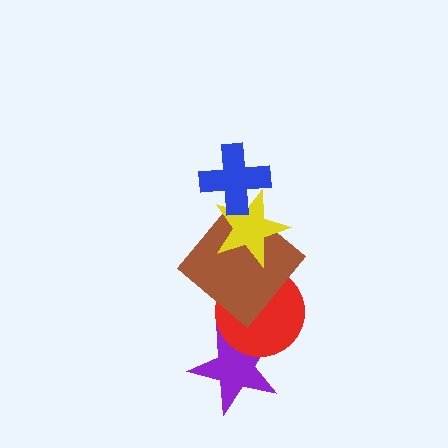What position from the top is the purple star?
The purple star is 5th from the top.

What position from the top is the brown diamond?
The brown diamond is 3rd from the top.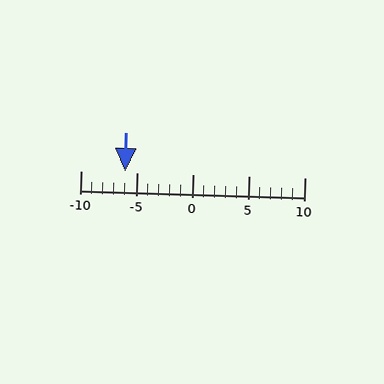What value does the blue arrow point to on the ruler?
The blue arrow points to approximately -6.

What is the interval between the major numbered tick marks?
The major tick marks are spaced 5 units apart.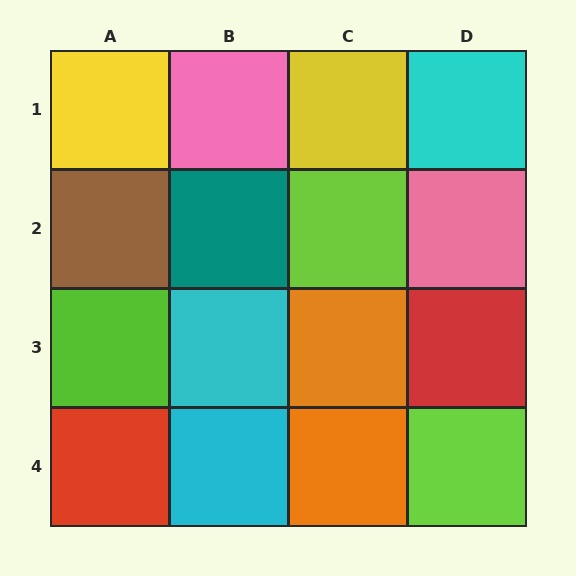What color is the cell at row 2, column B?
Teal.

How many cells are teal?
1 cell is teal.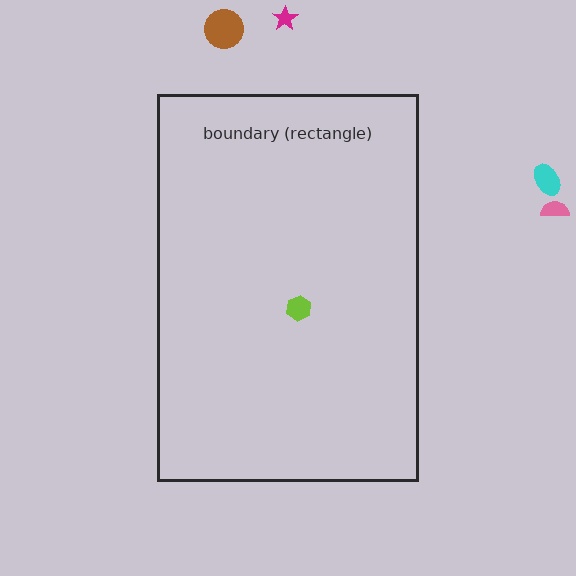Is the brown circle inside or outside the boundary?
Outside.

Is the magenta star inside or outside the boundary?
Outside.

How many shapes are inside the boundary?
1 inside, 4 outside.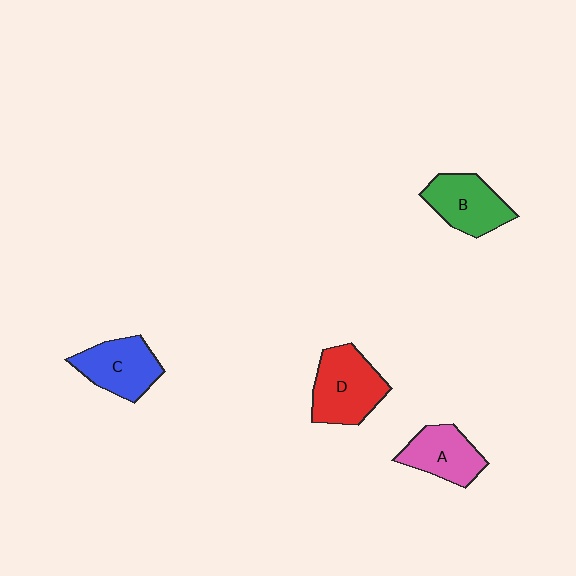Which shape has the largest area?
Shape D (red).